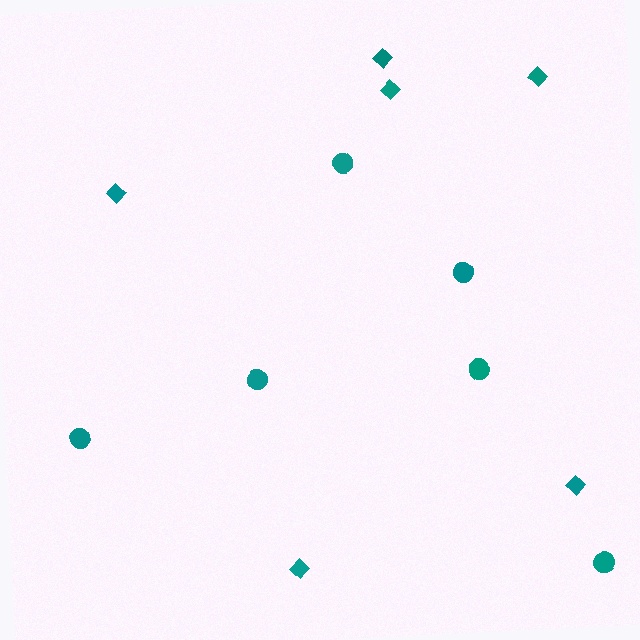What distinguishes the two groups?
There are 2 groups: one group of diamonds (6) and one group of circles (6).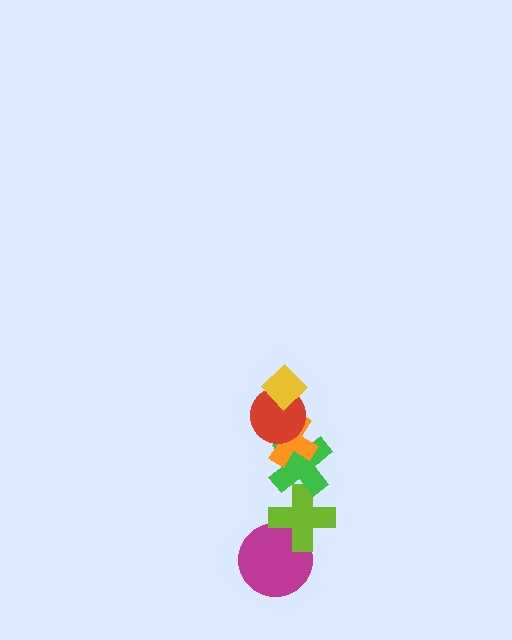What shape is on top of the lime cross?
The green cross is on top of the lime cross.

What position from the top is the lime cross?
The lime cross is 5th from the top.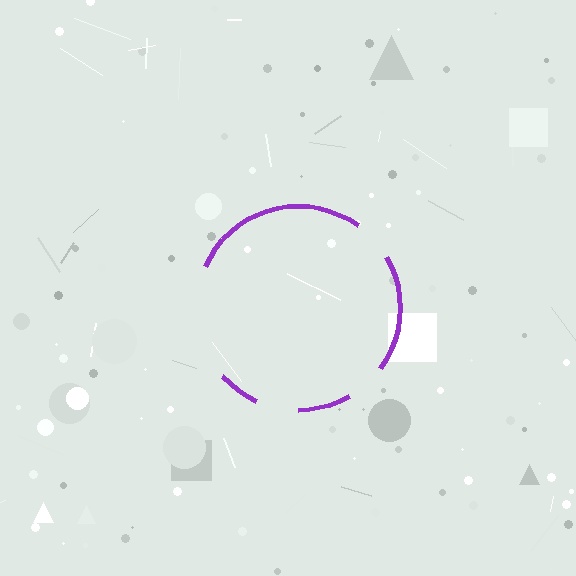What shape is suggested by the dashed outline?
The dashed outline suggests a circle.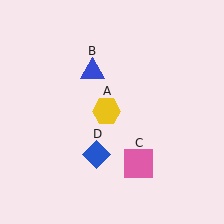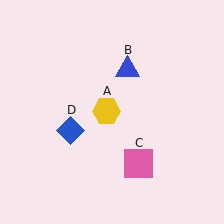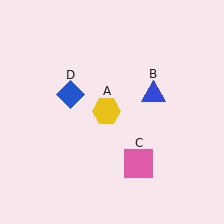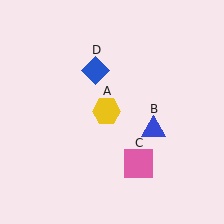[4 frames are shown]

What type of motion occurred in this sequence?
The blue triangle (object B), blue diamond (object D) rotated clockwise around the center of the scene.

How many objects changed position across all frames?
2 objects changed position: blue triangle (object B), blue diamond (object D).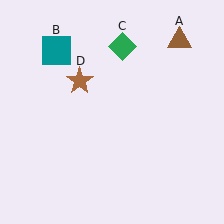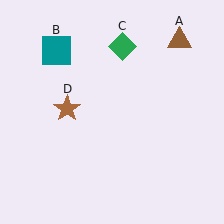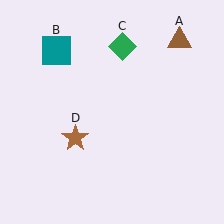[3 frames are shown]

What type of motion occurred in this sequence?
The brown star (object D) rotated counterclockwise around the center of the scene.